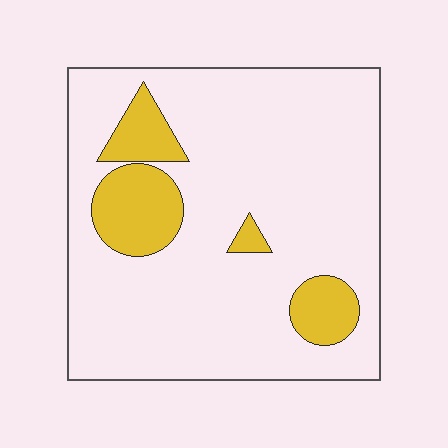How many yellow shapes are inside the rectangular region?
4.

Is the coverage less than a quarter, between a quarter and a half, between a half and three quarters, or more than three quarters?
Less than a quarter.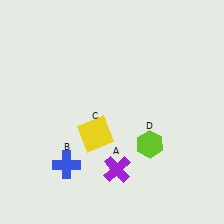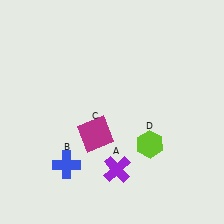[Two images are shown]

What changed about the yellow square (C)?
In Image 1, C is yellow. In Image 2, it changed to magenta.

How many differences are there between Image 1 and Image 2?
There is 1 difference between the two images.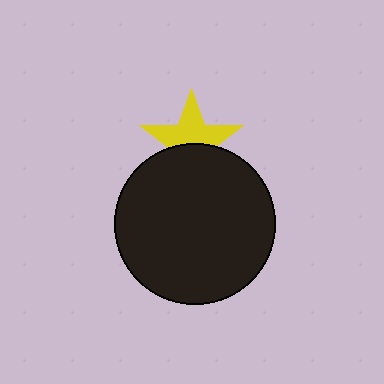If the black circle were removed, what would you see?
You would see the complete yellow star.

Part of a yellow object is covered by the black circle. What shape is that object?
It is a star.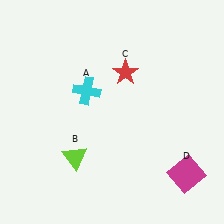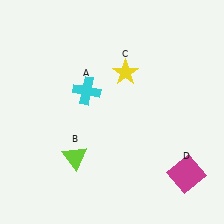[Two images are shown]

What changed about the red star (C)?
In Image 1, C is red. In Image 2, it changed to yellow.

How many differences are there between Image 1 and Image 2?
There is 1 difference between the two images.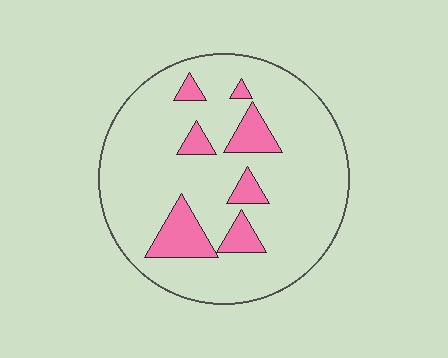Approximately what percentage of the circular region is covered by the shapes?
Approximately 15%.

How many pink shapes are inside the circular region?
7.